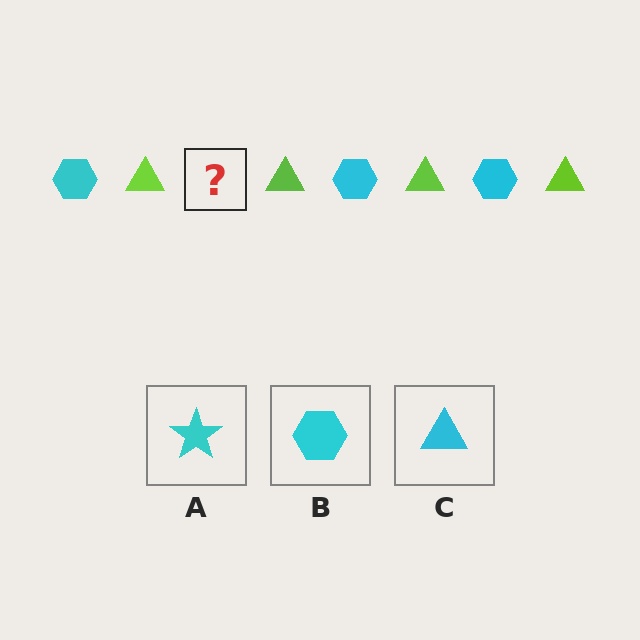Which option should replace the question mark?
Option B.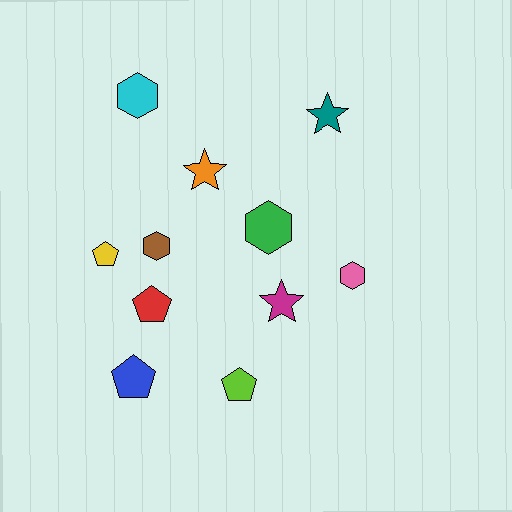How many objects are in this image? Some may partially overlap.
There are 11 objects.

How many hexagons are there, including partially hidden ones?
There are 4 hexagons.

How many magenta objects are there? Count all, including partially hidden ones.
There is 1 magenta object.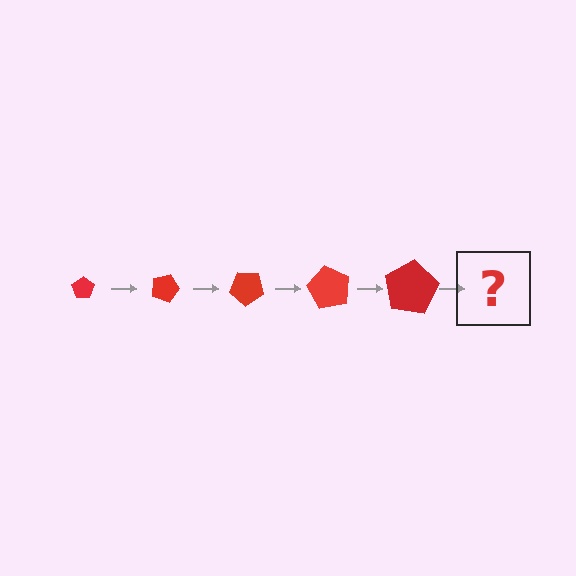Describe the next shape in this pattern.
It should be a pentagon, larger than the previous one and rotated 100 degrees from the start.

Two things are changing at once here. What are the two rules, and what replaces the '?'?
The two rules are that the pentagon grows larger each step and it rotates 20 degrees each step. The '?' should be a pentagon, larger than the previous one and rotated 100 degrees from the start.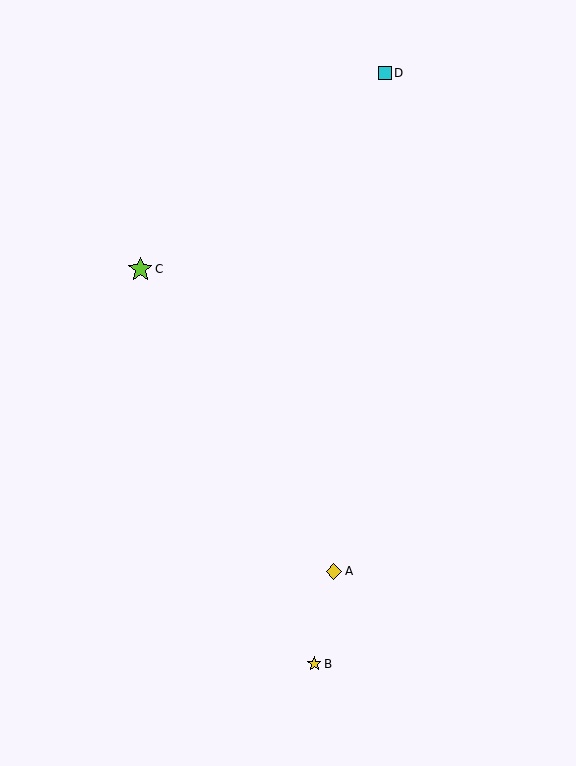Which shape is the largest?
The lime star (labeled C) is the largest.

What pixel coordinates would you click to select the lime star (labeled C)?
Click at (140, 269) to select the lime star C.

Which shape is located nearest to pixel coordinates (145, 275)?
The lime star (labeled C) at (140, 269) is nearest to that location.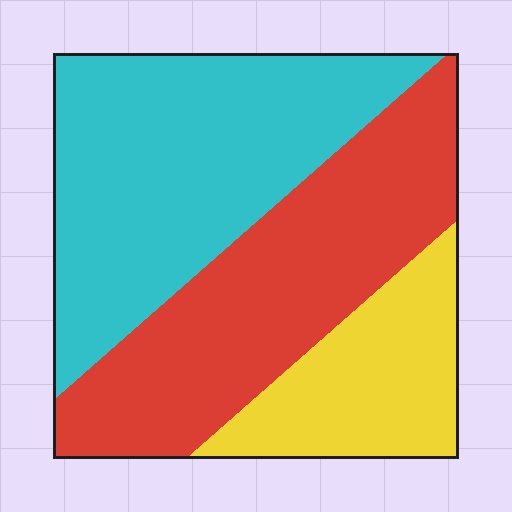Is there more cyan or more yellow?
Cyan.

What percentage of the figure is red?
Red covers 38% of the figure.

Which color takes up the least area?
Yellow, at roughly 20%.